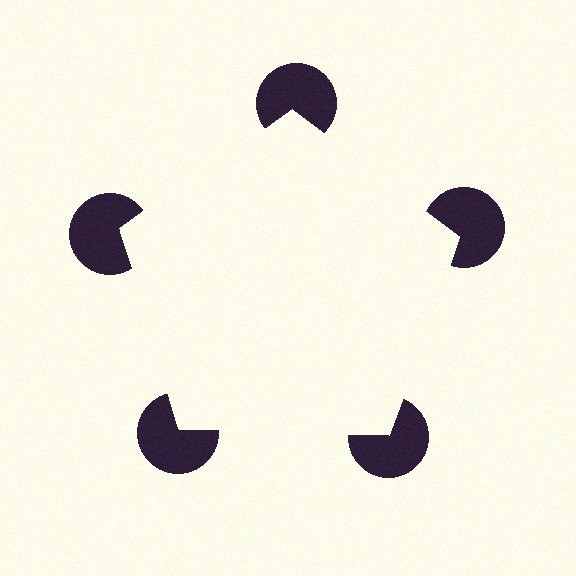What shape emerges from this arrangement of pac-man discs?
An illusory pentagon — its edges are inferred from the aligned wedge cuts in the pac-man discs, not physically drawn.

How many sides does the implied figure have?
5 sides.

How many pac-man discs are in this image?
There are 5 — one at each vertex of the illusory pentagon.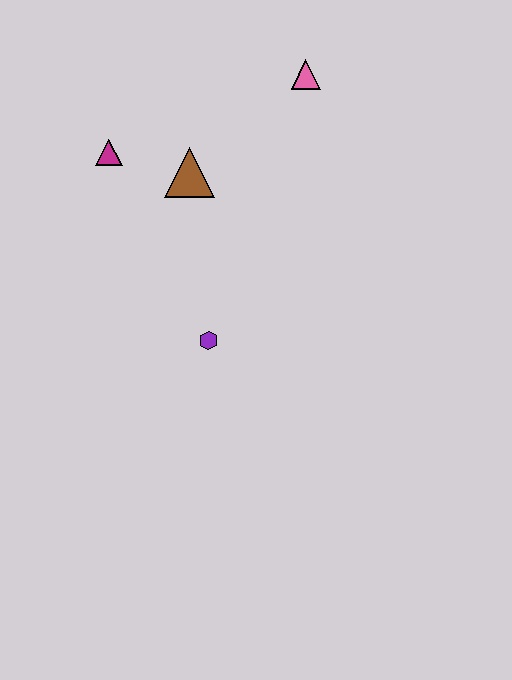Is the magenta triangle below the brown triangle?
No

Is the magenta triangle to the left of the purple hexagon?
Yes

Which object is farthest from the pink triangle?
The purple hexagon is farthest from the pink triangle.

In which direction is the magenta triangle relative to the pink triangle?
The magenta triangle is to the left of the pink triangle.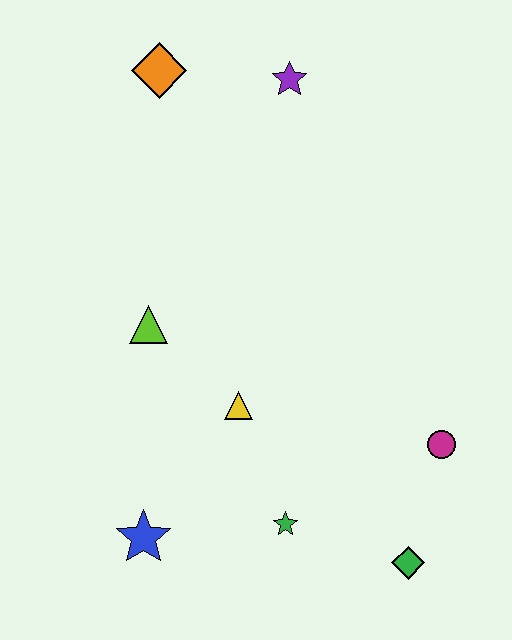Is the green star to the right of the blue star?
Yes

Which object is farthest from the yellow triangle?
The orange diamond is farthest from the yellow triangle.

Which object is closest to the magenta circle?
The green diamond is closest to the magenta circle.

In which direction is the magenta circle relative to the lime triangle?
The magenta circle is to the right of the lime triangle.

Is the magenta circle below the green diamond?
No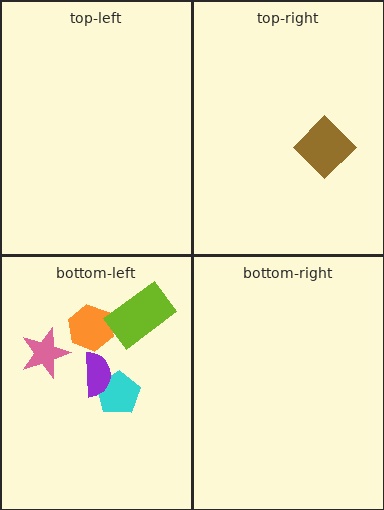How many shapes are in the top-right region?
1.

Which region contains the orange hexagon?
The bottom-left region.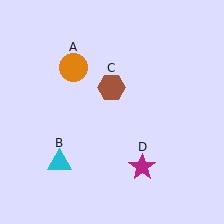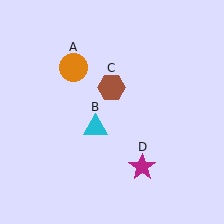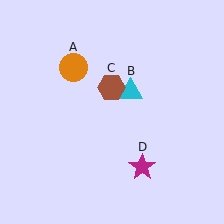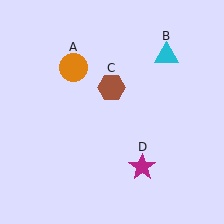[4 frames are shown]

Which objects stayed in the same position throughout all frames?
Orange circle (object A) and brown hexagon (object C) and magenta star (object D) remained stationary.